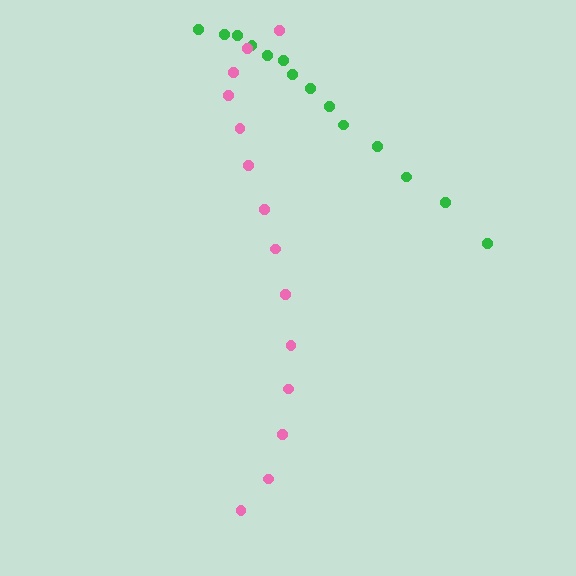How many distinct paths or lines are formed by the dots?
There are 2 distinct paths.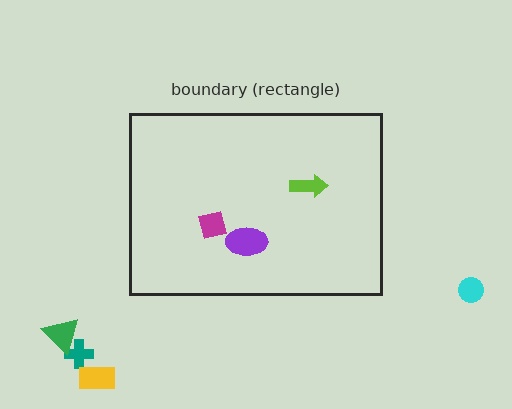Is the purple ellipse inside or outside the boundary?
Inside.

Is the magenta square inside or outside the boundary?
Inside.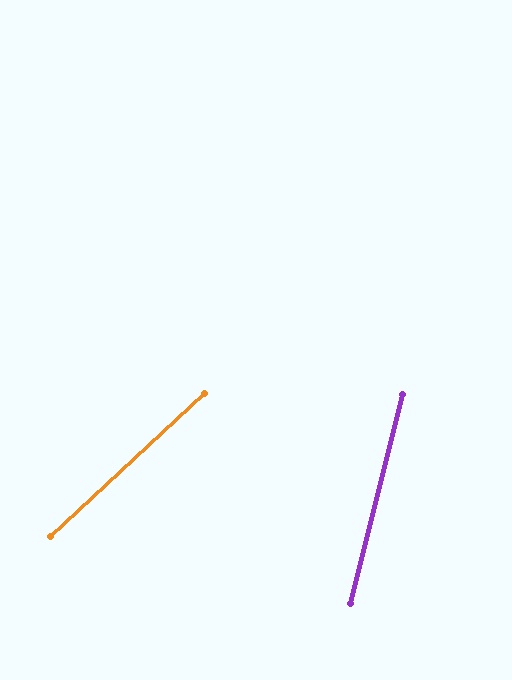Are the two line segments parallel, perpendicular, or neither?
Neither parallel nor perpendicular — they differ by about 33°.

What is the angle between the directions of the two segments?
Approximately 33 degrees.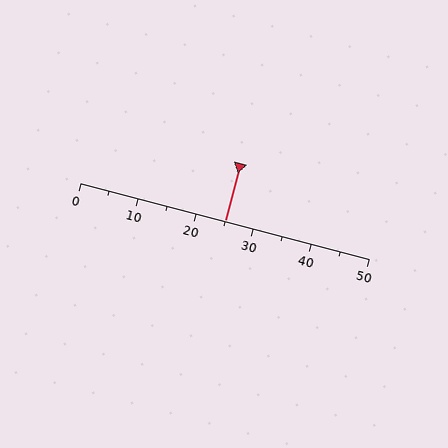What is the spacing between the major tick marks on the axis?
The major ticks are spaced 10 apart.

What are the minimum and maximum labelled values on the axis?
The axis runs from 0 to 50.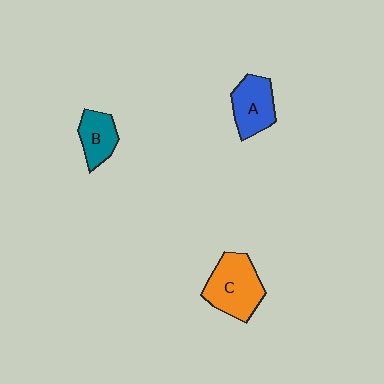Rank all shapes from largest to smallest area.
From largest to smallest: C (orange), A (blue), B (teal).